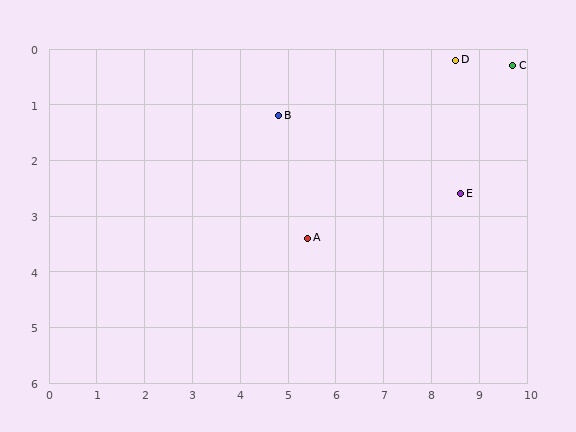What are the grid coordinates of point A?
Point A is at approximately (5.4, 3.4).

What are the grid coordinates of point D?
Point D is at approximately (8.5, 0.2).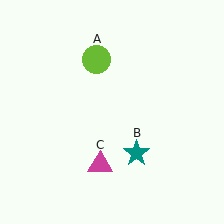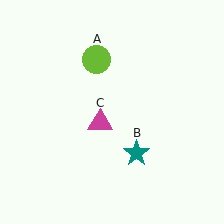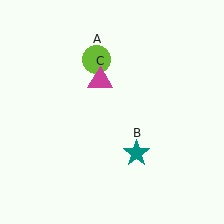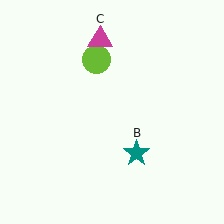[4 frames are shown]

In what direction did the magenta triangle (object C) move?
The magenta triangle (object C) moved up.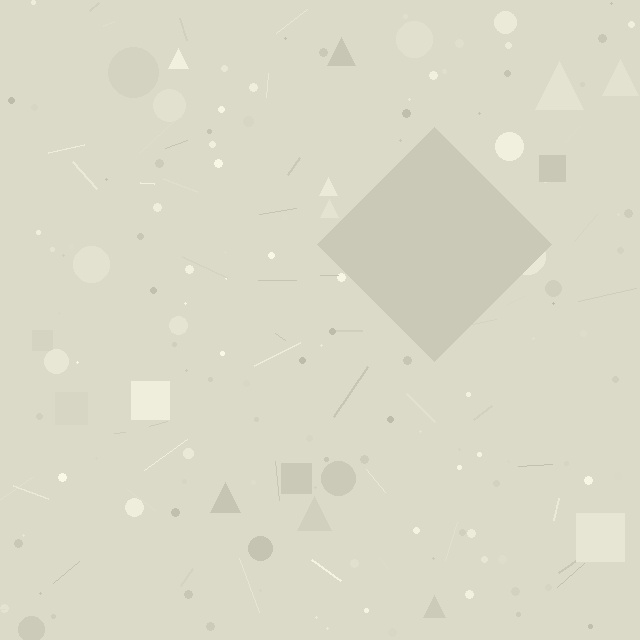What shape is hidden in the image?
A diamond is hidden in the image.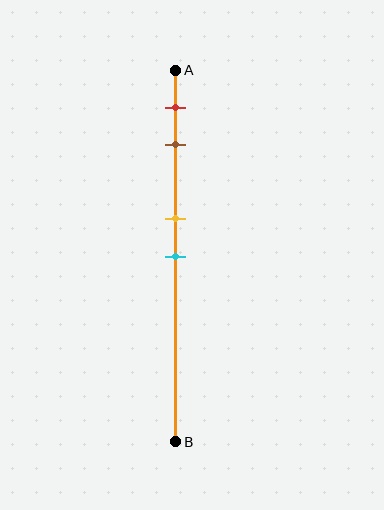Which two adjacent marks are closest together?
The yellow and cyan marks are the closest adjacent pair.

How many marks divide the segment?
There are 4 marks dividing the segment.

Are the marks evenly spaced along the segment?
No, the marks are not evenly spaced.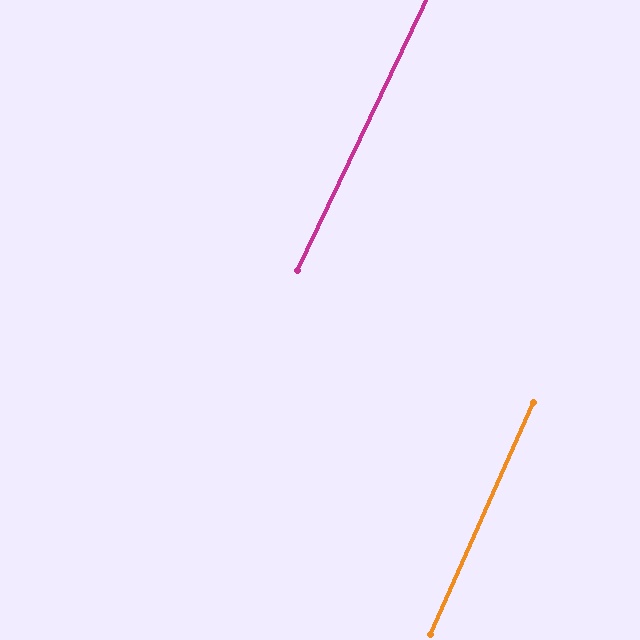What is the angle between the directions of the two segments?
Approximately 1 degree.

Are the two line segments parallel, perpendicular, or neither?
Parallel — their directions differ by only 1.5°.